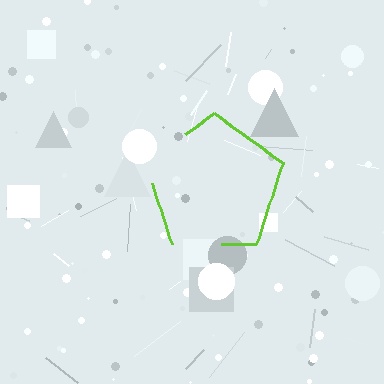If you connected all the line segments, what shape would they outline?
They would outline a pentagon.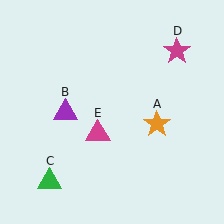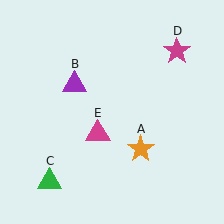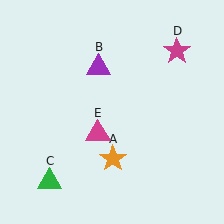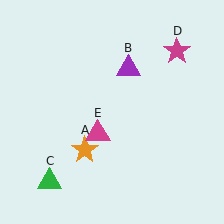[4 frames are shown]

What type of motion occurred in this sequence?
The orange star (object A), purple triangle (object B) rotated clockwise around the center of the scene.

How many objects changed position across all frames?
2 objects changed position: orange star (object A), purple triangle (object B).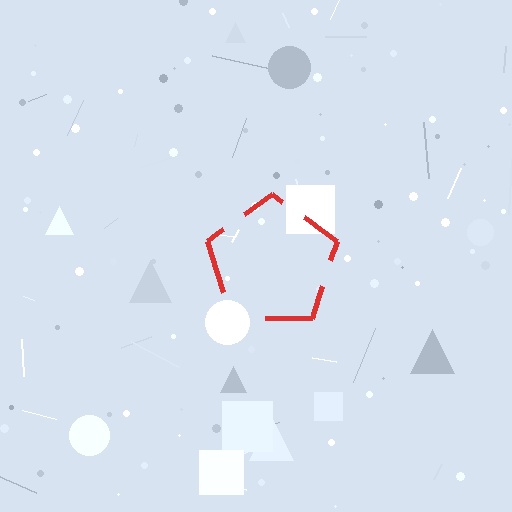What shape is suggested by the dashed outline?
The dashed outline suggests a pentagon.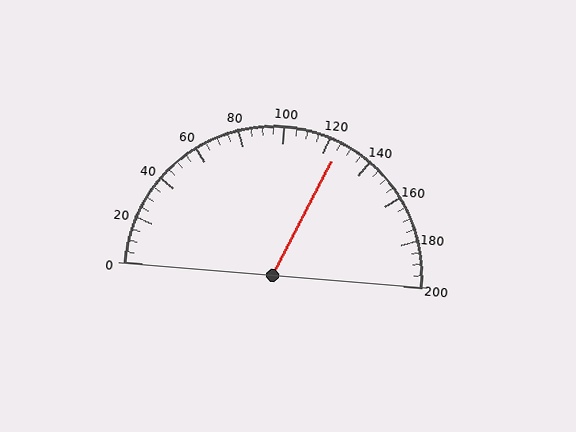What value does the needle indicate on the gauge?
The needle indicates approximately 125.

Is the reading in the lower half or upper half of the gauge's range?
The reading is in the upper half of the range (0 to 200).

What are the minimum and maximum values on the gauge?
The gauge ranges from 0 to 200.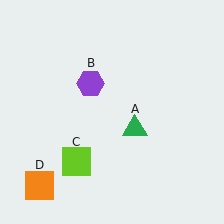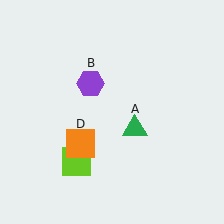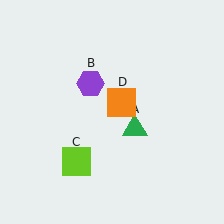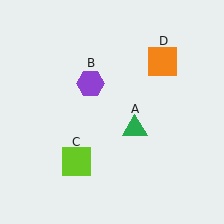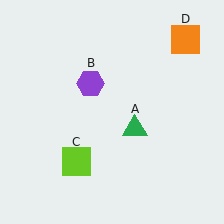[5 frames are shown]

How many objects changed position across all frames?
1 object changed position: orange square (object D).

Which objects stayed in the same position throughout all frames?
Green triangle (object A) and purple hexagon (object B) and lime square (object C) remained stationary.